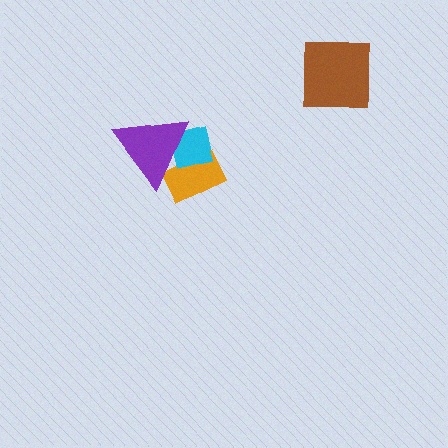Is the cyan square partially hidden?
Yes, it is partially covered by another shape.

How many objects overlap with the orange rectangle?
2 objects overlap with the orange rectangle.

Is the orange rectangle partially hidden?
Yes, it is partially covered by another shape.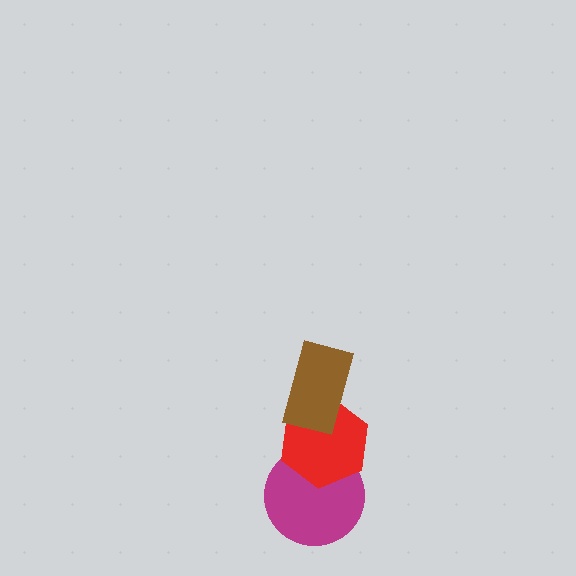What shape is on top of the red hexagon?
The brown rectangle is on top of the red hexagon.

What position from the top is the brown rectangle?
The brown rectangle is 1st from the top.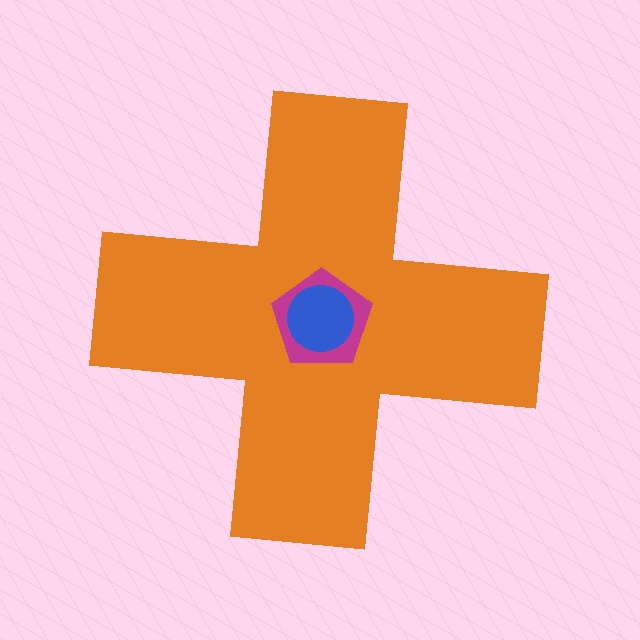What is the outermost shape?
The orange cross.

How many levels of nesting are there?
3.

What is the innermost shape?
The blue circle.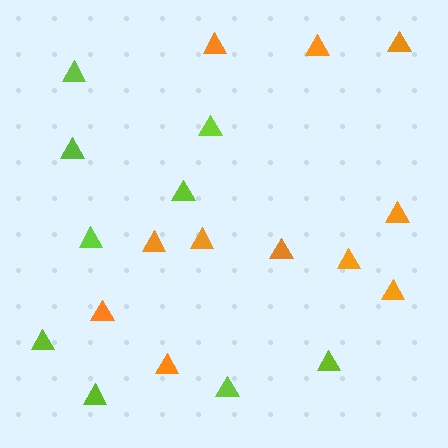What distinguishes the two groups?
There are 2 groups: one group of orange triangles (11) and one group of lime triangles (9).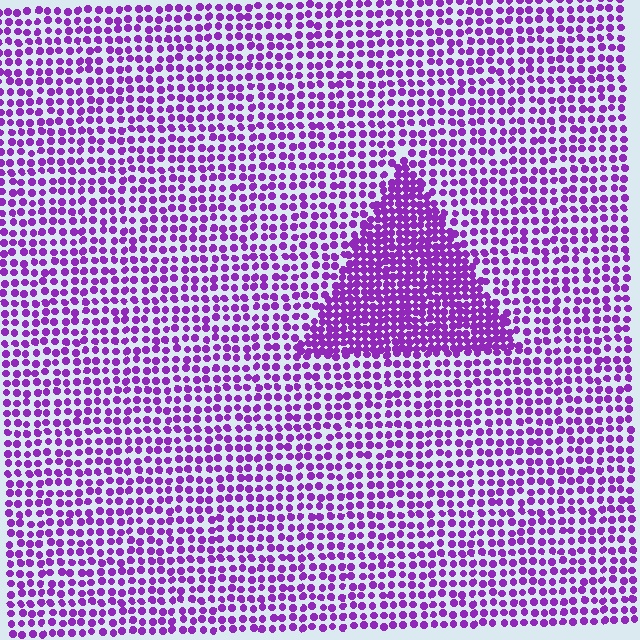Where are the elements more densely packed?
The elements are more densely packed inside the triangle boundary.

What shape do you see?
I see a triangle.